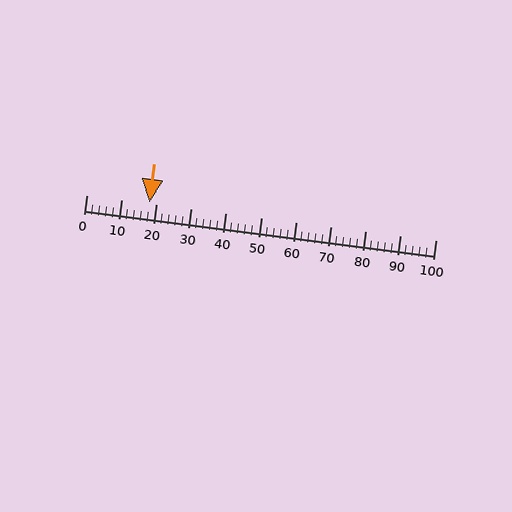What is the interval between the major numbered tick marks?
The major tick marks are spaced 10 units apart.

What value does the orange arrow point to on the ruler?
The orange arrow points to approximately 18.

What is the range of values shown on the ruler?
The ruler shows values from 0 to 100.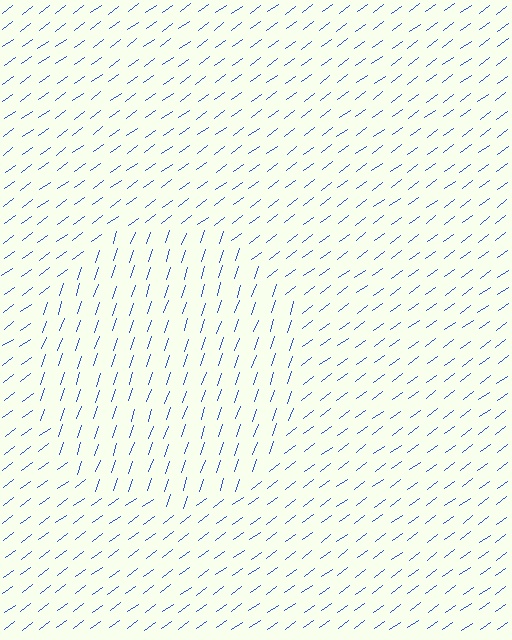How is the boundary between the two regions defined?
The boundary is defined purely by a change in line orientation (approximately 35 degrees difference). All lines are the same color and thickness.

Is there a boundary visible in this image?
Yes, there is a texture boundary formed by a change in line orientation.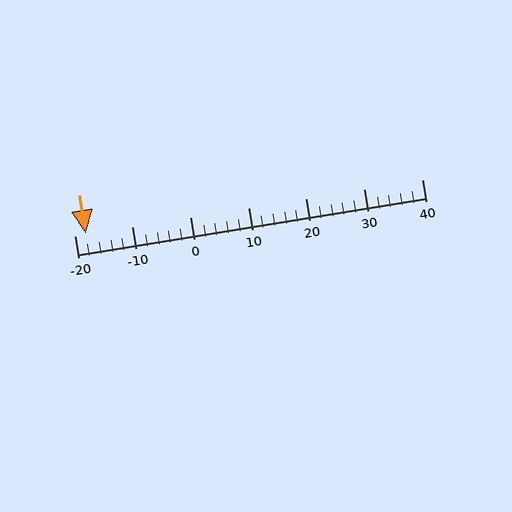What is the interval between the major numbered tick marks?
The major tick marks are spaced 10 units apart.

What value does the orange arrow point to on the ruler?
The orange arrow points to approximately -18.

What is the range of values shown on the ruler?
The ruler shows values from -20 to 40.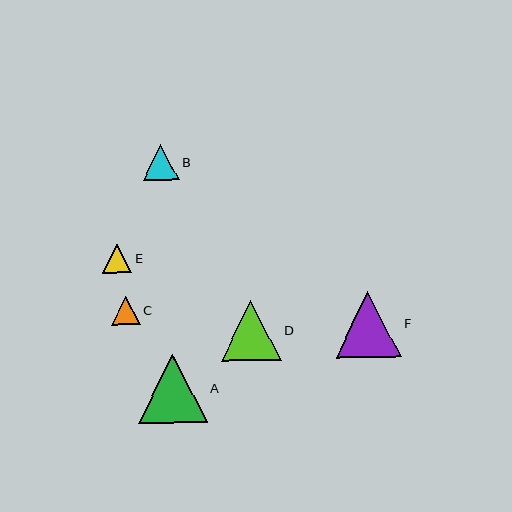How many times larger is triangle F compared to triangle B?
Triangle F is approximately 1.8 times the size of triangle B.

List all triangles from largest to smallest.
From largest to smallest: A, F, D, B, E, C.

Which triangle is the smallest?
Triangle C is the smallest with a size of approximately 28 pixels.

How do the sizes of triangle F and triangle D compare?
Triangle F and triangle D are approximately the same size.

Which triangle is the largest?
Triangle A is the largest with a size of approximately 69 pixels.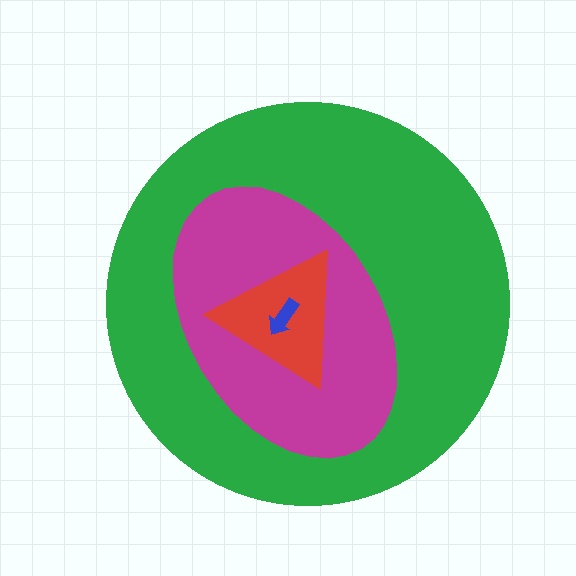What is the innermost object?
The blue arrow.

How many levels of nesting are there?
4.